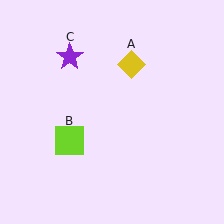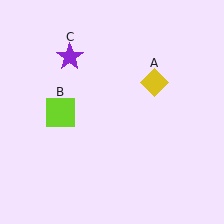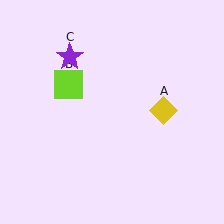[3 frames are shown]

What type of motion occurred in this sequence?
The yellow diamond (object A), lime square (object B) rotated clockwise around the center of the scene.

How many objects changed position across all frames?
2 objects changed position: yellow diamond (object A), lime square (object B).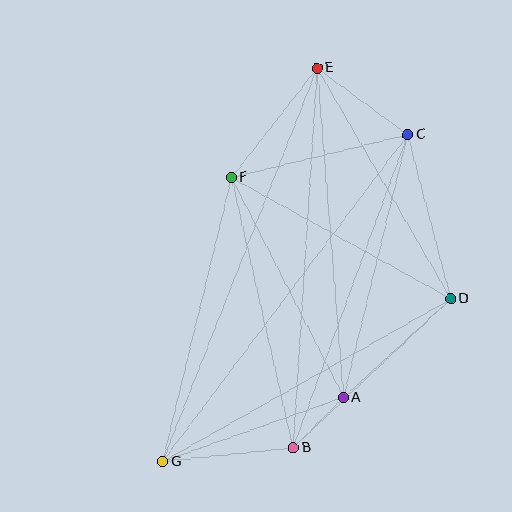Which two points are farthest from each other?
Points E and G are farthest from each other.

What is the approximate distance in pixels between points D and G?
The distance between D and G is approximately 331 pixels.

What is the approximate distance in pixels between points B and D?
The distance between B and D is approximately 217 pixels.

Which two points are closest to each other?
Points A and B are closest to each other.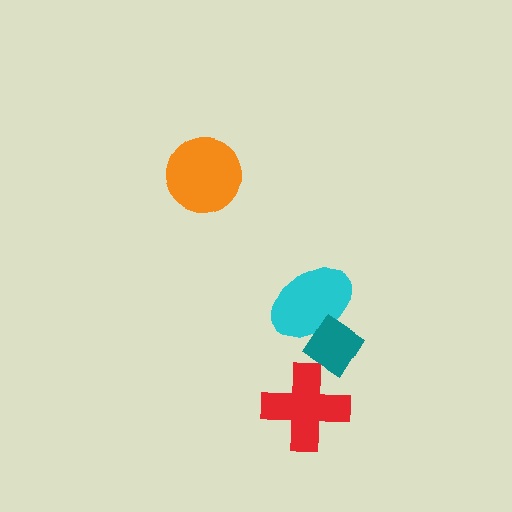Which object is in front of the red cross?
The teal diamond is in front of the red cross.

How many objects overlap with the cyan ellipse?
1 object overlaps with the cyan ellipse.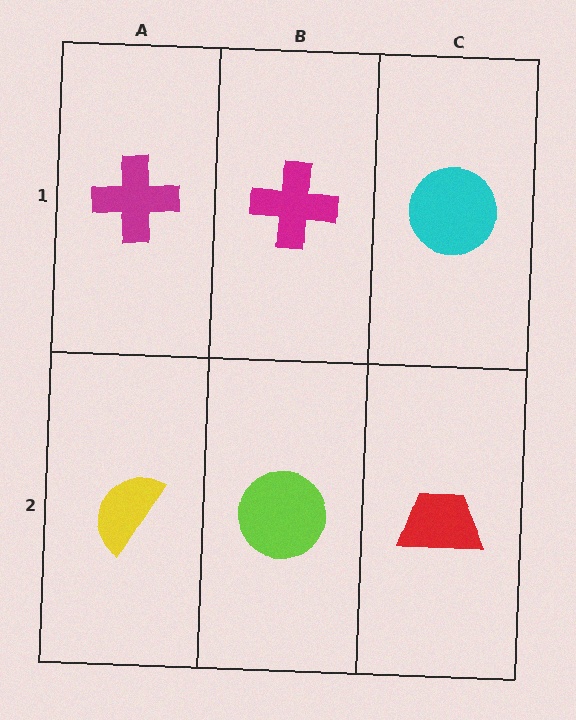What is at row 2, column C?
A red trapezoid.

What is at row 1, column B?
A magenta cross.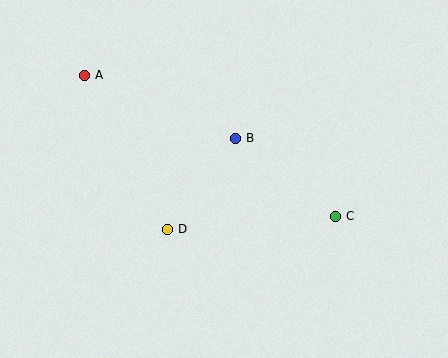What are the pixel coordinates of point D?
Point D is at (167, 229).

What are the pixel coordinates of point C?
Point C is at (335, 216).